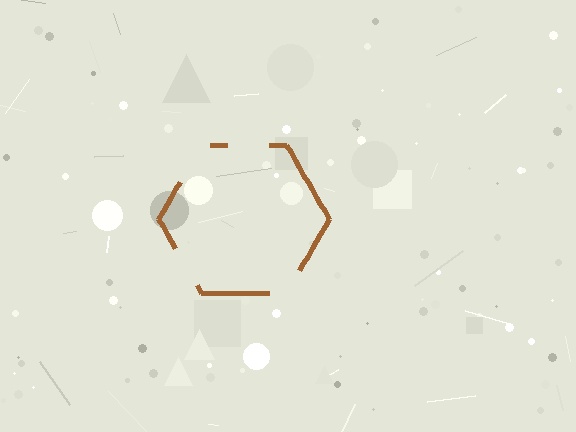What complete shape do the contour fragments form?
The contour fragments form a hexagon.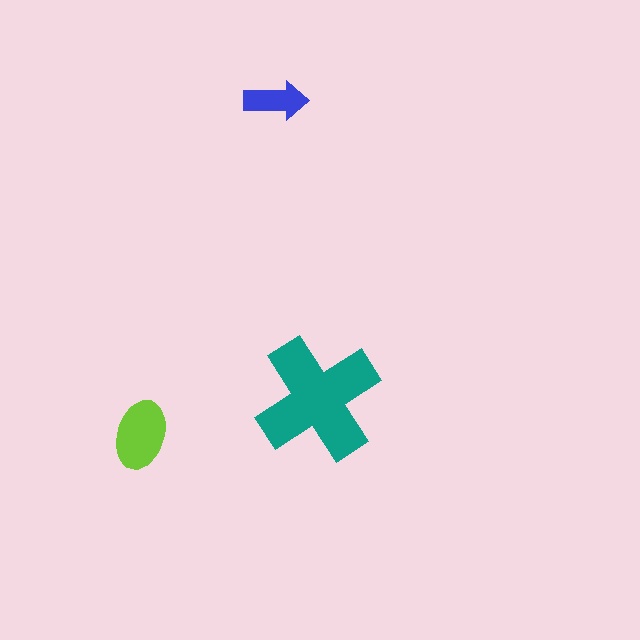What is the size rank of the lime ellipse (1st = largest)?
2nd.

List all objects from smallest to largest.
The blue arrow, the lime ellipse, the teal cross.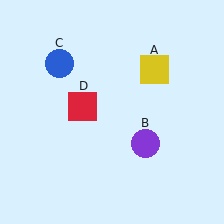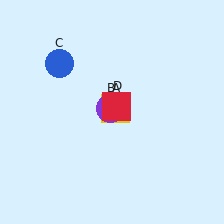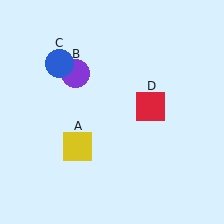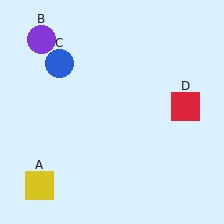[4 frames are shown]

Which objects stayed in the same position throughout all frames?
Blue circle (object C) remained stationary.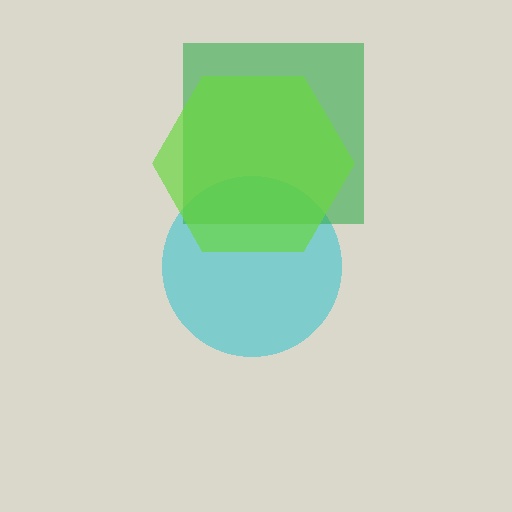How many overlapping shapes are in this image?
There are 3 overlapping shapes in the image.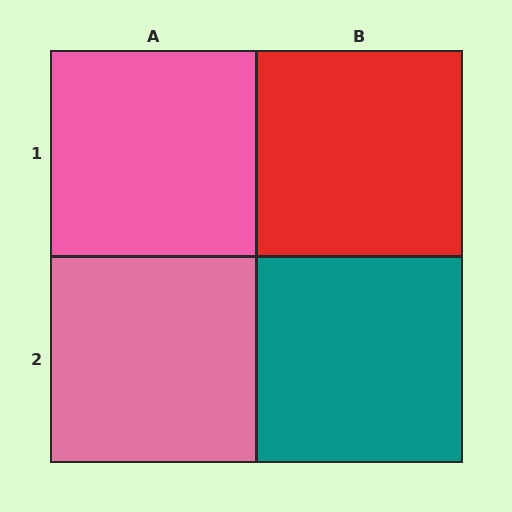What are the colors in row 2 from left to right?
Pink, teal.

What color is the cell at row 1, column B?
Red.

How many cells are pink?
2 cells are pink.